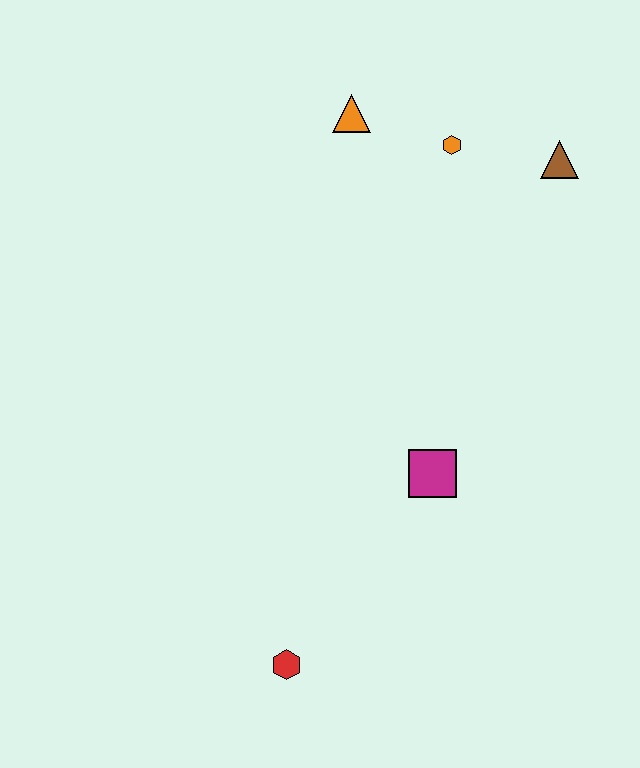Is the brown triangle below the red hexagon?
No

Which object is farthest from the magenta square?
The orange triangle is farthest from the magenta square.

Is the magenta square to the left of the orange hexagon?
Yes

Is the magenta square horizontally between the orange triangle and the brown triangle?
Yes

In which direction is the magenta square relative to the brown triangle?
The magenta square is below the brown triangle.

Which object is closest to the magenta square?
The red hexagon is closest to the magenta square.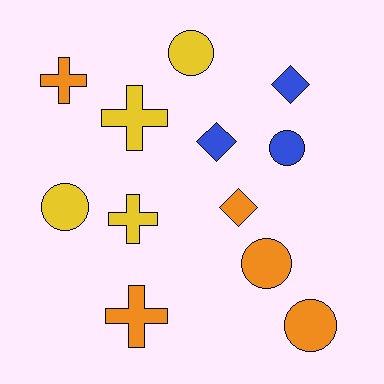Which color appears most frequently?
Orange, with 5 objects.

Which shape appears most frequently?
Circle, with 5 objects.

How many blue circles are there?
There is 1 blue circle.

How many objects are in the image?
There are 12 objects.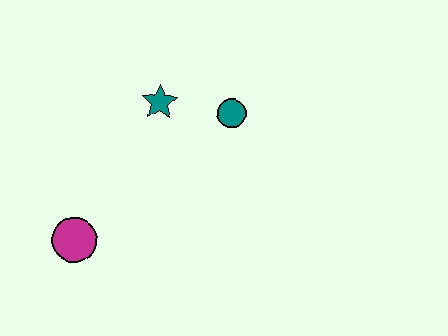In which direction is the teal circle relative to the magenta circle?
The teal circle is to the right of the magenta circle.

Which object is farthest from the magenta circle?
The teal circle is farthest from the magenta circle.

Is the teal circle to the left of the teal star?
No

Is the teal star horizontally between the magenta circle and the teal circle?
Yes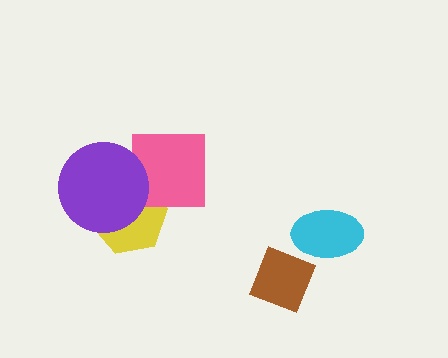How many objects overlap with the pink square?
2 objects overlap with the pink square.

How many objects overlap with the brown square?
0 objects overlap with the brown square.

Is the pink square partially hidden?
Yes, it is partially covered by another shape.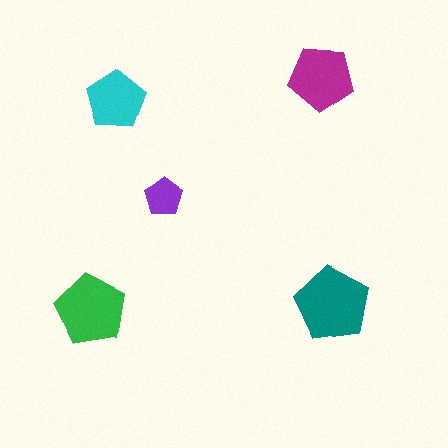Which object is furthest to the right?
The teal pentagon is rightmost.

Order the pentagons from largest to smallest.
the teal one, the green one, the magenta one, the cyan one, the purple one.